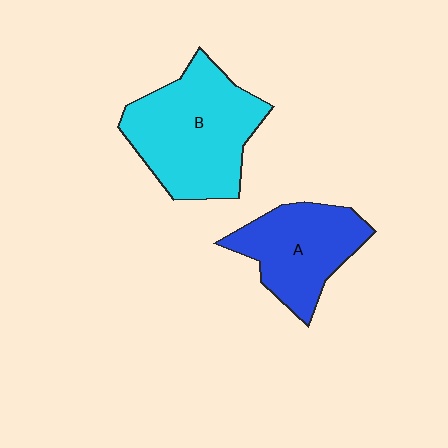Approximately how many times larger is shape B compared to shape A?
Approximately 1.4 times.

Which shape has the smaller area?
Shape A (blue).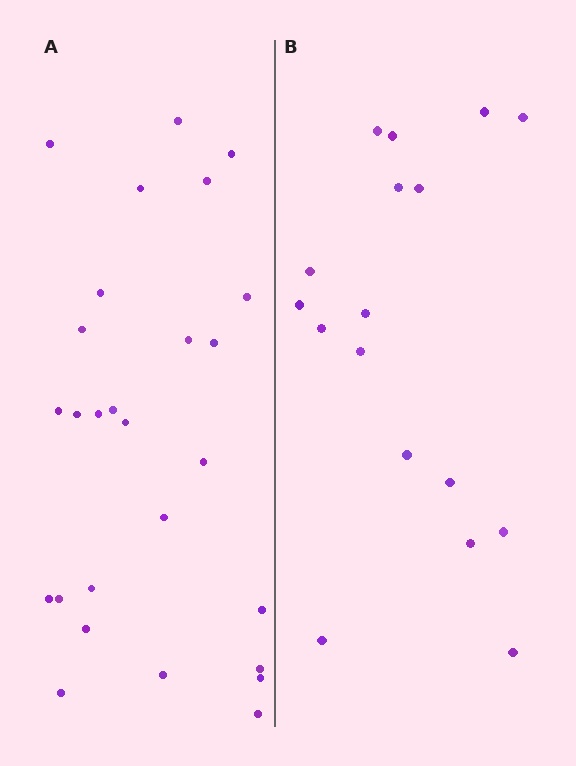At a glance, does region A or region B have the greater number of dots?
Region A (the left region) has more dots.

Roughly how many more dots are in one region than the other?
Region A has roughly 10 or so more dots than region B.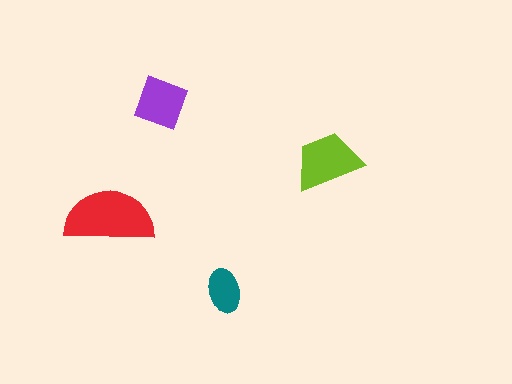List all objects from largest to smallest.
The red semicircle, the lime trapezoid, the purple diamond, the teal ellipse.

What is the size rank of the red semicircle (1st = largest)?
1st.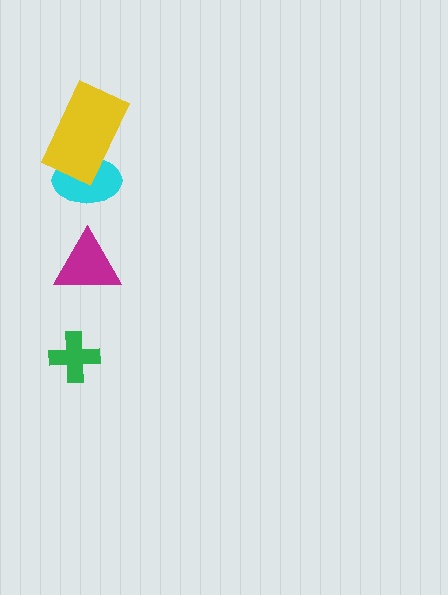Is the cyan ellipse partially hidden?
Yes, it is partially covered by another shape.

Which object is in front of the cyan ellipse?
The yellow rectangle is in front of the cyan ellipse.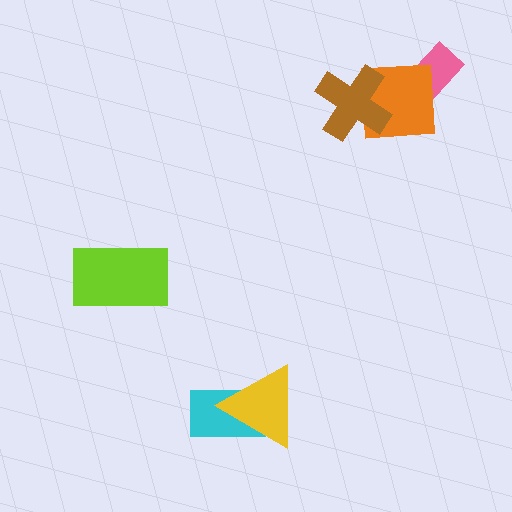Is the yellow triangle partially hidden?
No, no other shape covers it.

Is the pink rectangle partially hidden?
Yes, it is partially covered by another shape.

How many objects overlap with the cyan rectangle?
1 object overlaps with the cyan rectangle.